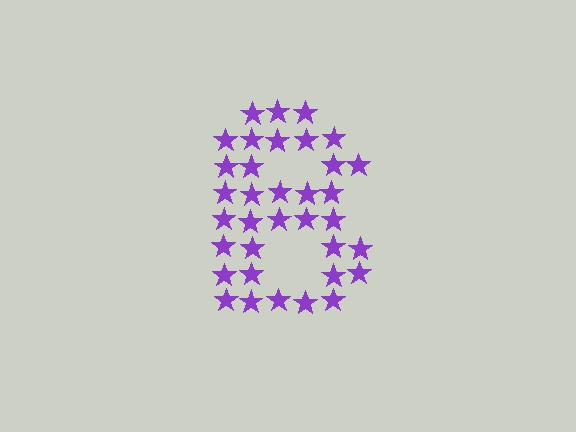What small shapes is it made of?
It is made of small stars.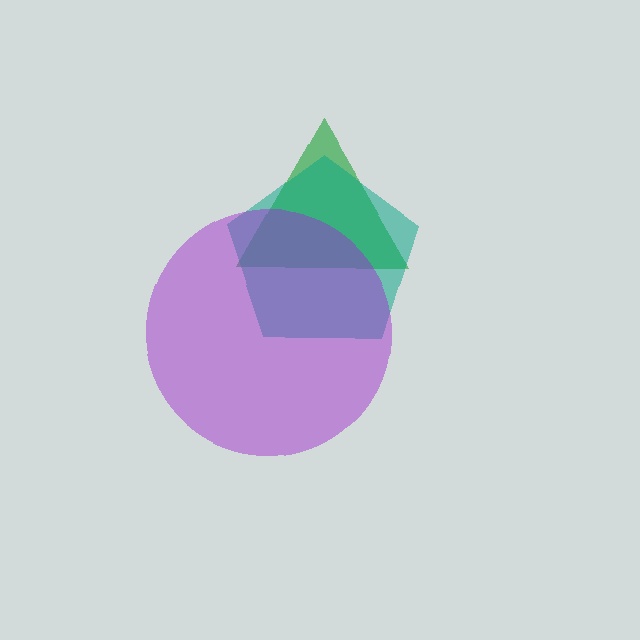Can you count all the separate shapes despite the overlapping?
Yes, there are 3 separate shapes.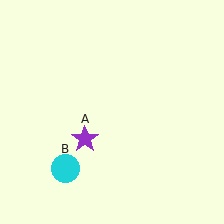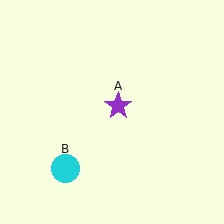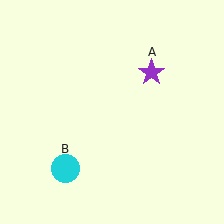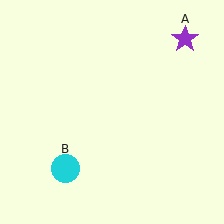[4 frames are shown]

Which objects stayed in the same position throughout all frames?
Cyan circle (object B) remained stationary.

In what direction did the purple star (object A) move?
The purple star (object A) moved up and to the right.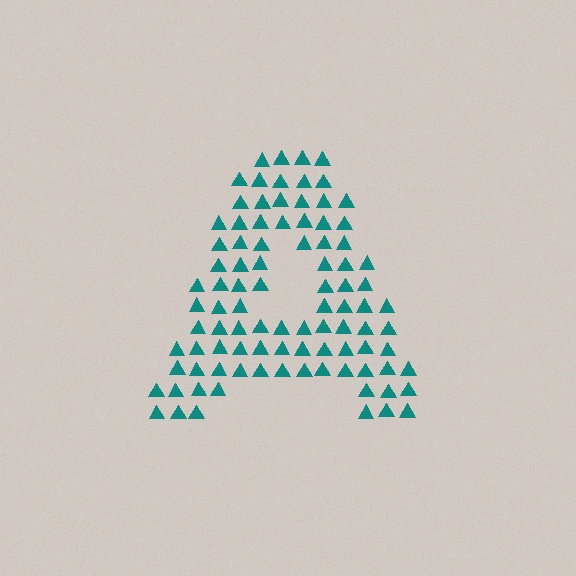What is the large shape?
The large shape is the letter A.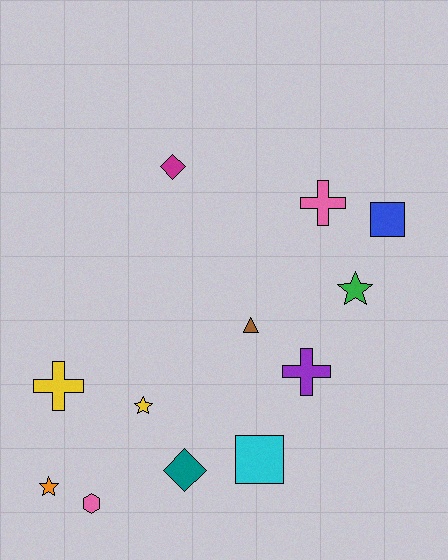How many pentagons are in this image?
There are no pentagons.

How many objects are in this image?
There are 12 objects.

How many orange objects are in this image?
There is 1 orange object.